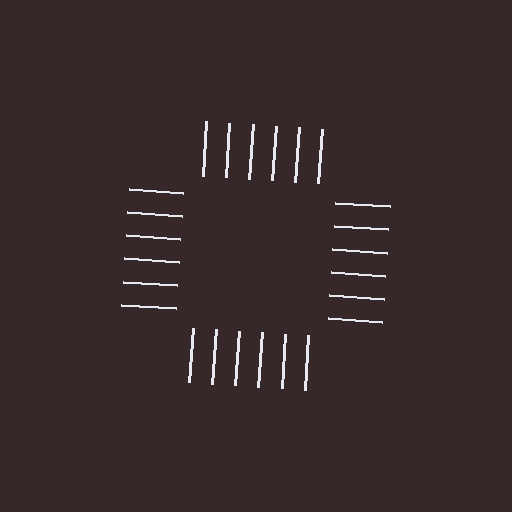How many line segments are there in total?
24 — 6 along each of the 4 edges.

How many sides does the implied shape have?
4 sides — the line-ends trace a square.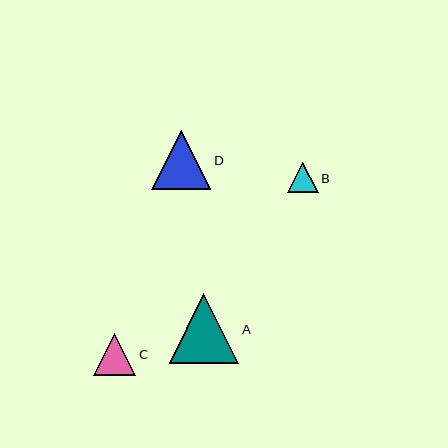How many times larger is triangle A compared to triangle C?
Triangle A is approximately 1.6 times the size of triangle C.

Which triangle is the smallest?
Triangle B is the smallest with a size of approximately 30 pixels.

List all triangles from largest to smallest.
From largest to smallest: A, D, C, B.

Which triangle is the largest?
Triangle A is the largest with a size of approximately 69 pixels.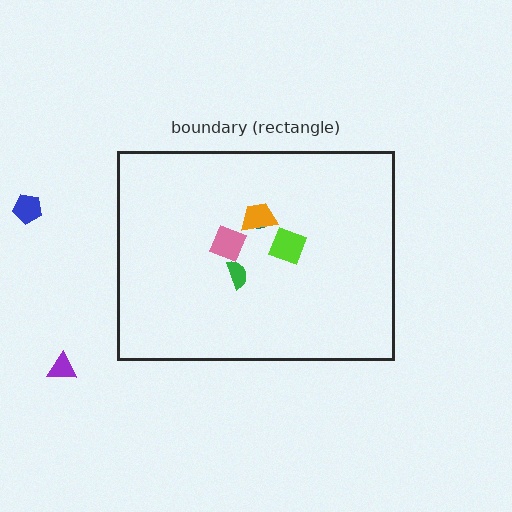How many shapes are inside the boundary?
5 inside, 2 outside.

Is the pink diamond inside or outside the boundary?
Inside.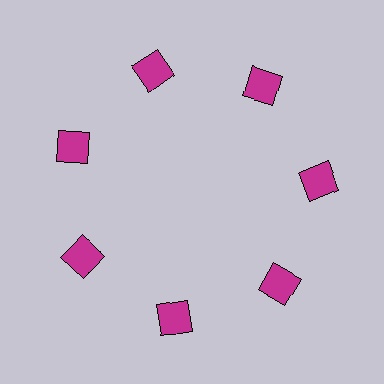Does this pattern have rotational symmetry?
Yes, this pattern has 7-fold rotational symmetry. It looks the same after rotating 51 degrees around the center.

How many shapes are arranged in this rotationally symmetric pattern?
There are 7 shapes, arranged in 7 groups of 1.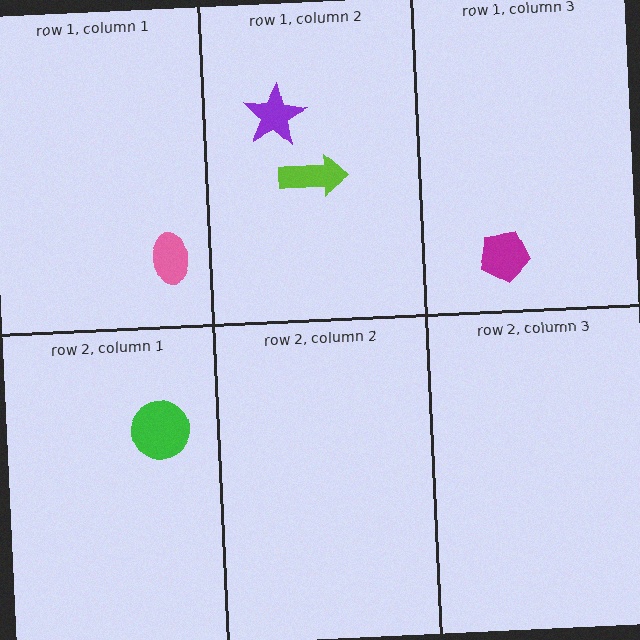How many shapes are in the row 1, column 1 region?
1.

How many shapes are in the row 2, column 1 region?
1.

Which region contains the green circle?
The row 2, column 1 region.